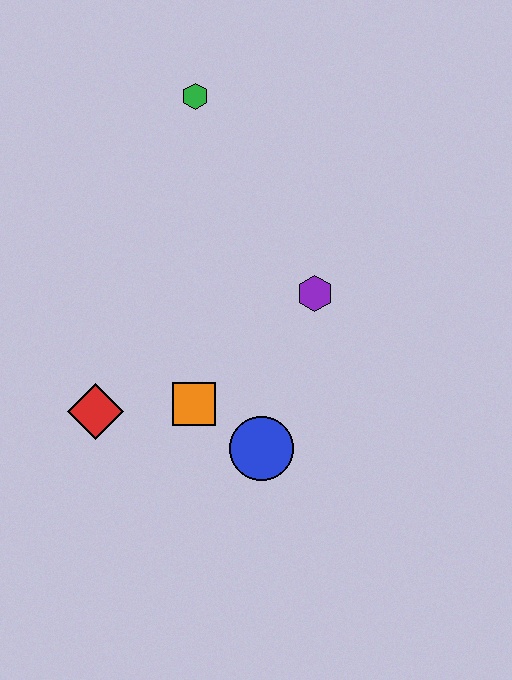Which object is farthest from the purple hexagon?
The red diamond is farthest from the purple hexagon.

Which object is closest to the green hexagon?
The purple hexagon is closest to the green hexagon.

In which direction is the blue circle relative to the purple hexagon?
The blue circle is below the purple hexagon.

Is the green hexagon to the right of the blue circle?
No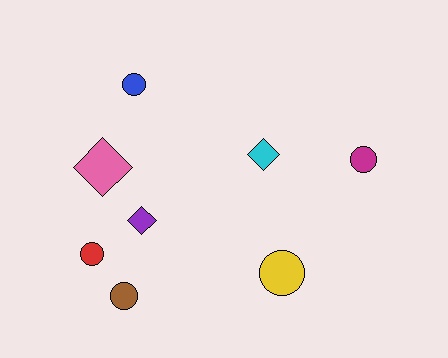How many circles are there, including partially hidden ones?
There are 5 circles.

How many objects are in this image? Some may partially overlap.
There are 8 objects.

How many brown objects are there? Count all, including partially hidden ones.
There is 1 brown object.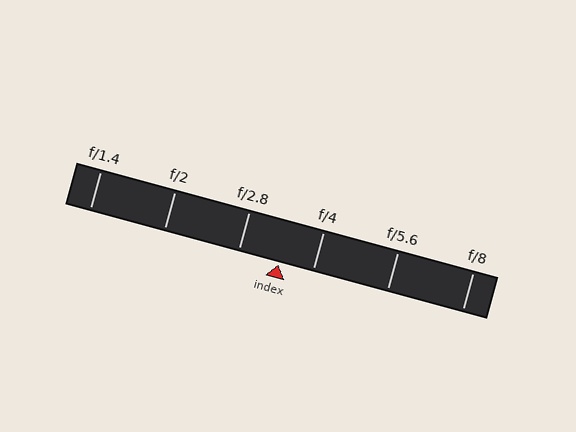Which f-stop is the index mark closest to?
The index mark is closest to f/4.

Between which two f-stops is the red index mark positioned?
The index mark is between f/2.8 and f/4.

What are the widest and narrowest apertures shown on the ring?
The widest aperture shown is f/1.4 and the narrowest is f/8.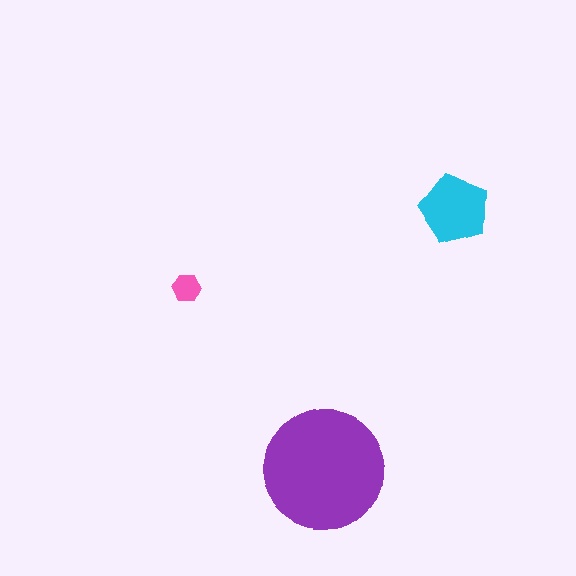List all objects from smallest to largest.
The pink hexagon, the cyan pentagon, the purple circle.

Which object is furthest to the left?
The pink hexagon is leftmost.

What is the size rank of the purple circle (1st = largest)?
1st.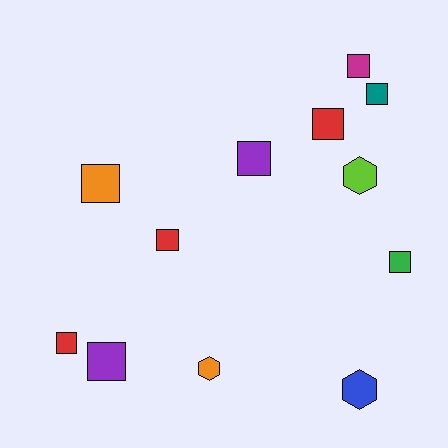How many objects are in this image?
There are 12 objects.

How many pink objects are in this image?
There are no pink objects.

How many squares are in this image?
There are 9 squares.